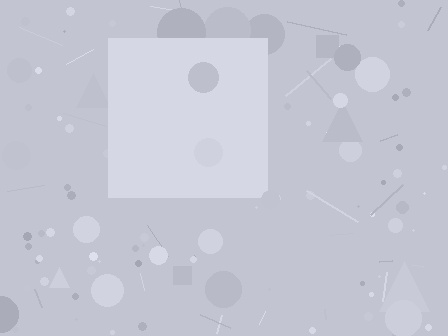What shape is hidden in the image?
A square is hidden in the image.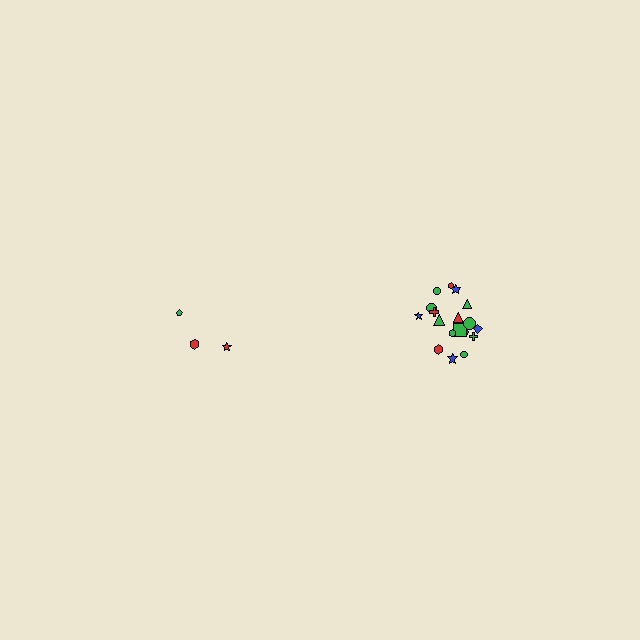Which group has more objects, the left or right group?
The right group.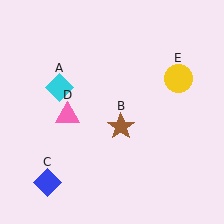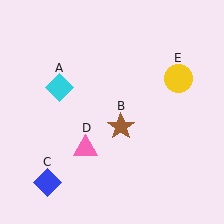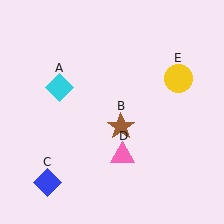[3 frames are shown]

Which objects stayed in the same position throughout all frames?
Cyan diamond (object A) and brown star (object B) and blue diamond (object C) and yellow circle (object E) remained stationary.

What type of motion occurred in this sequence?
The pink triangle (object D) rotated counterclockwise around the center of the scene.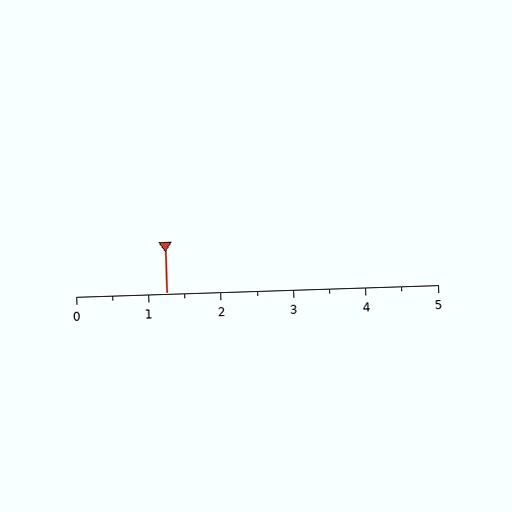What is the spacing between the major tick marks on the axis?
The major ticks are spaced 1 apart.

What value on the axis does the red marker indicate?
The marker indicates approximately 1.2.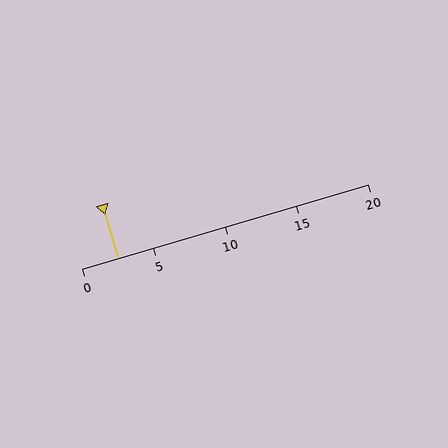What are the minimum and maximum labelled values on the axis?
The axis runs from 0 to 20.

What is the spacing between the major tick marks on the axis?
The major ticks are spaced 5 apart.